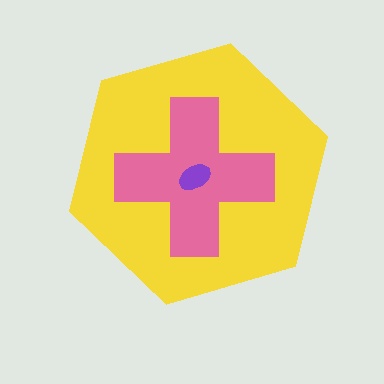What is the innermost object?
The purple ellipse.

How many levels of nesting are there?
3.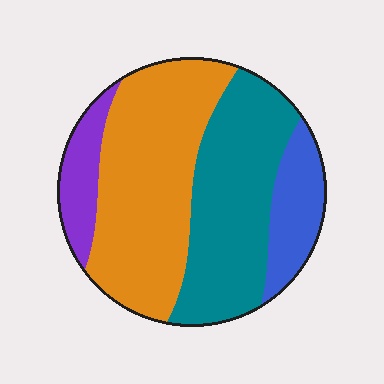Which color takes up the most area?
Orange, at roughly 45%.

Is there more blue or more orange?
Orange.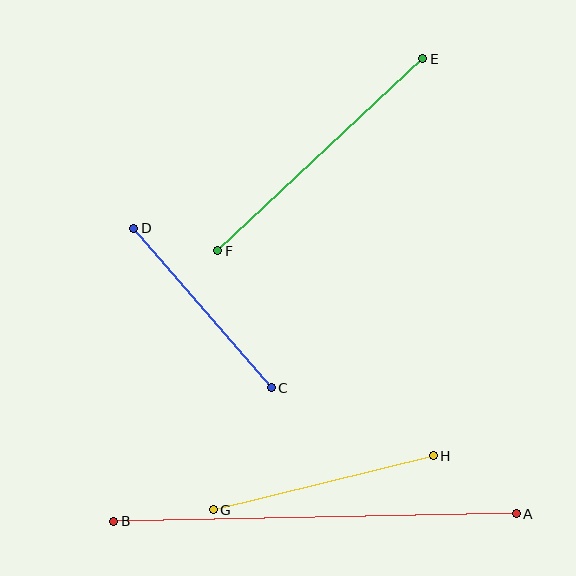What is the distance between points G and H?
The distance is approximately 226 pixels.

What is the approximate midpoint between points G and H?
The midpoint is at approximately (323, 483) pixels.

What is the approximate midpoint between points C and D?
The midpoint is at approximately (203, 308) pixels.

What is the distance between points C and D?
The distance is approximately 211 pixels.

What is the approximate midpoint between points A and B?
The midpoint is at approximately (315, 517) pixels.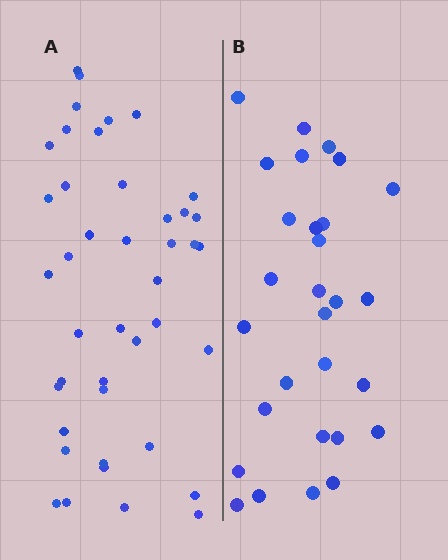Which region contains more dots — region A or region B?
Region A (the left region) has more dots.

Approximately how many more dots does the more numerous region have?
Region A has approximately 15 more dots than region B.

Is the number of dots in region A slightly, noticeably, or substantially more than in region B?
Region A has noticeably more, but not dramatically so. The ratio is roughly 1.4 to 1.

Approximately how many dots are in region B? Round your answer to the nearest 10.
About 30 dots. (The exact count is 29, which rounds to 30.)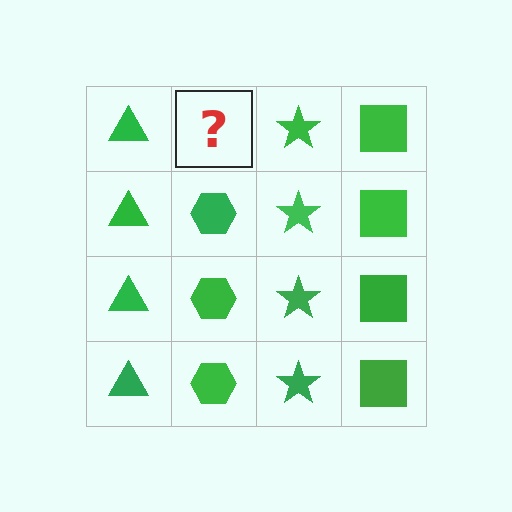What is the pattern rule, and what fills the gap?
The rule is that each column has a consistent shape. The gap should be filled with a green hexagon.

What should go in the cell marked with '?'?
The missing cell should contain a green hexagon.